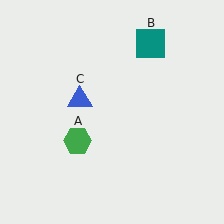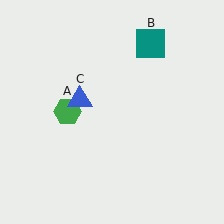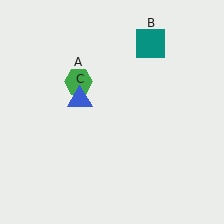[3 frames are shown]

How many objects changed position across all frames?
1 object changed position: green hexagon (object A).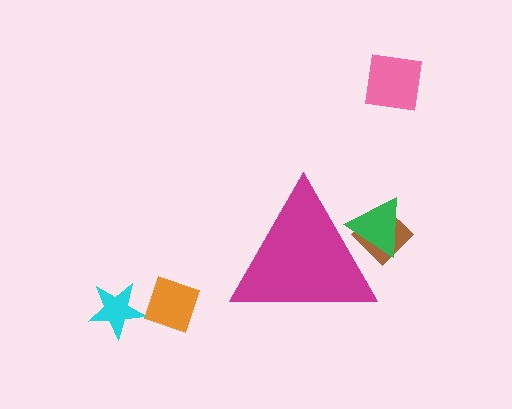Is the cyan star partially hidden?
No, the cyan star is fully visible.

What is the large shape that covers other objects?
A magenta triangle.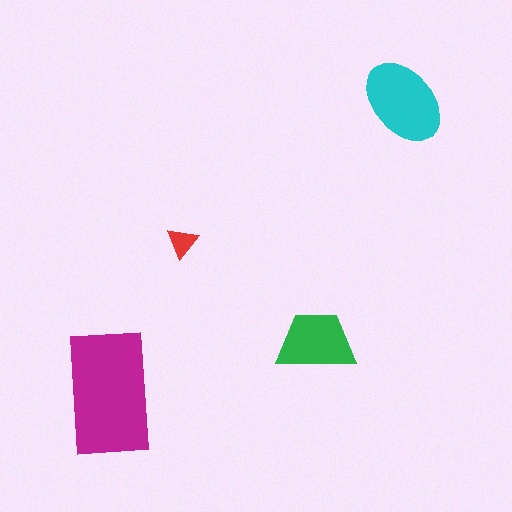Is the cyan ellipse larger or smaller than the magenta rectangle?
Smaller.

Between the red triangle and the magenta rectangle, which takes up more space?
The magenta rectangle.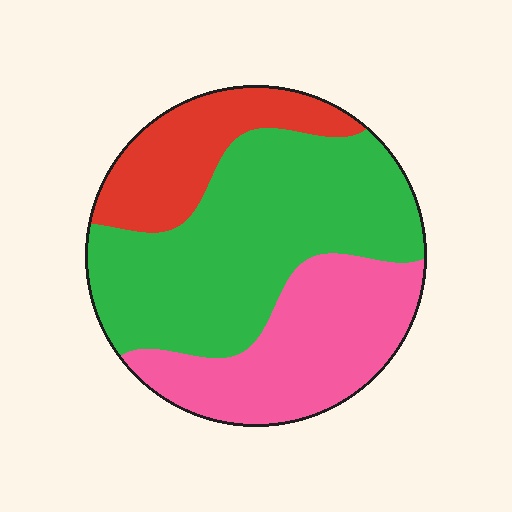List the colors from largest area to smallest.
From largest to smallest: green, pink, red.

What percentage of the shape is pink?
Pink takes up between a sixth and a third of the shape.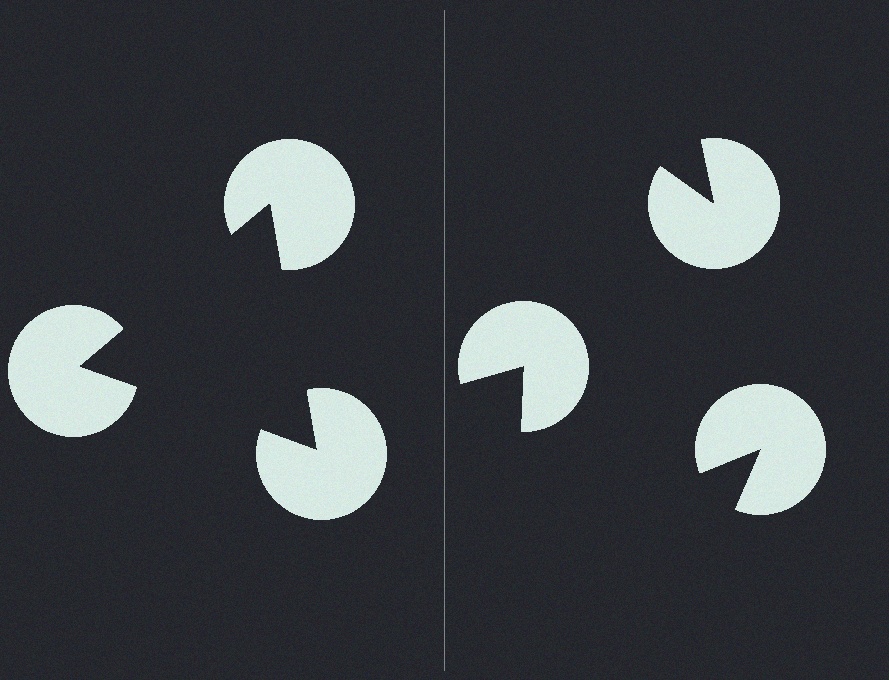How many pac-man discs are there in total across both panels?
6 — 3 on each side.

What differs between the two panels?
The pac-man discs are positioned identically on both sides; only the wedge orientations differ. On the left they align to a triangle; on the right they are misaligned.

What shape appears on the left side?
An illusory triangle.